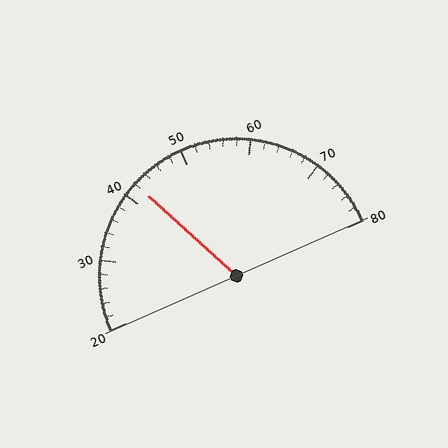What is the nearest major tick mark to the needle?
The nearest major tick mark is 40.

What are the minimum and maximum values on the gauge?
The gauge ranges from 20 to 80.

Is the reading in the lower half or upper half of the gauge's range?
The reading is in the lower half of the range (20 to 80).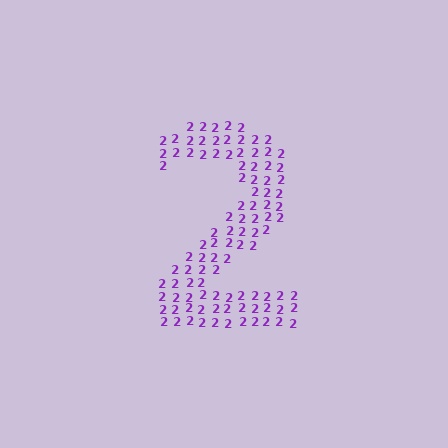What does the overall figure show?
The overall figure shows the digit 2.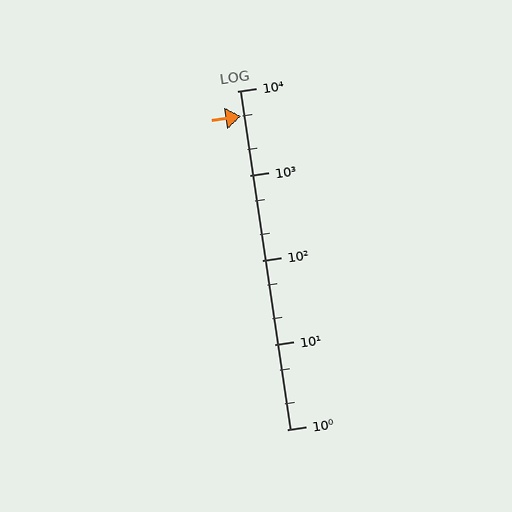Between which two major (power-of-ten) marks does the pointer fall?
The pointer is between 1000 and 10000.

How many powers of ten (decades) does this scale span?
The scale spans 4 decades, from 1 to 10000.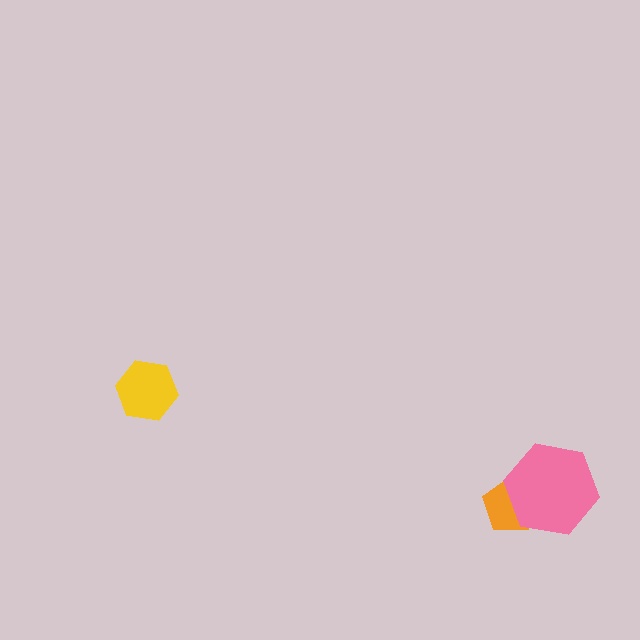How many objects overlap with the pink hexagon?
1 object overlaps with the pink hexagon.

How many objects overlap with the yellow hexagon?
0 objects overlap with the yellow hexagon.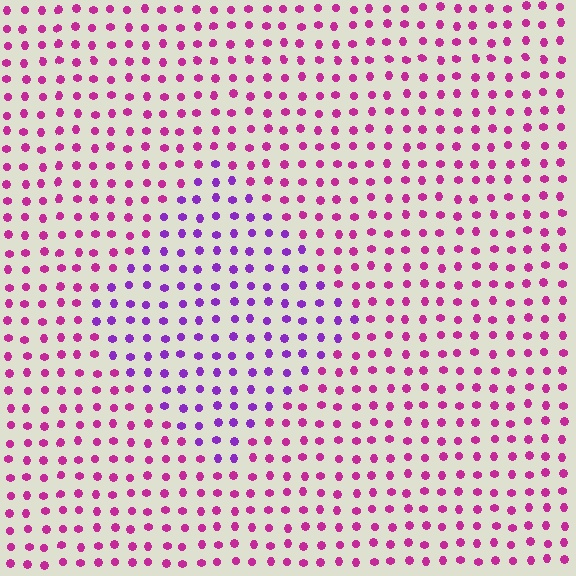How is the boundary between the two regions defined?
The boundary is defined purely by a slight shift in hue (about 39 degrees). Spacing, size, and orientation are identical on both sides.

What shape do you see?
I see a diamond.